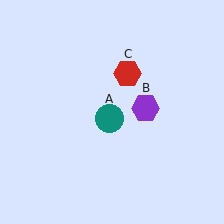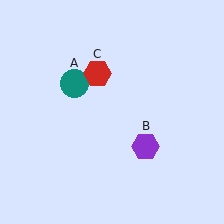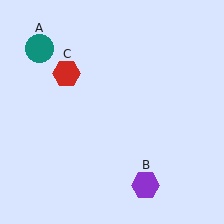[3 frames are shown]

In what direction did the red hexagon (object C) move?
The red hexagon (object C) moved left.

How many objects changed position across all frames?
3 objects changed position: teal circle (object A), purple hexagon (object B), red hexagon (object C).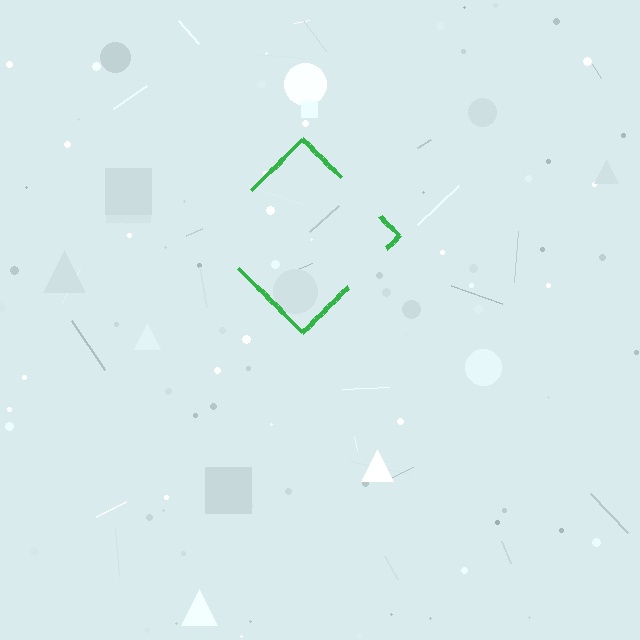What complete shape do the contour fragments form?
The contour fragments form a diamond.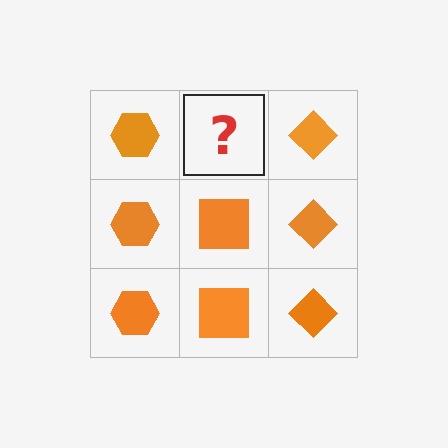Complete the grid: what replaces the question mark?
The question mark should be replaced with an orange square.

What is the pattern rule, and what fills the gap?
The rule is that each column has a consistent shape. The gap should be filled with an orange square.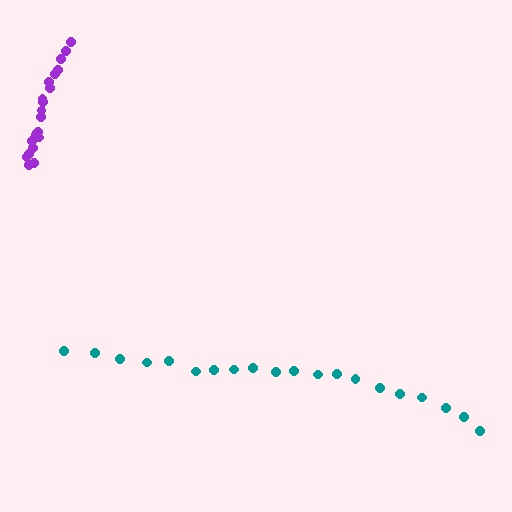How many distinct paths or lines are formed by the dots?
There are 2 distinct paths.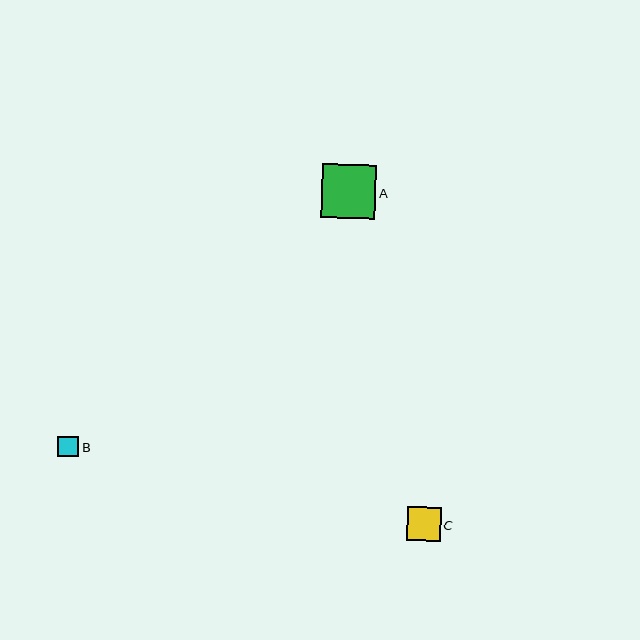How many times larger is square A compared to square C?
Square A is approximately 1.6 times the size of square C.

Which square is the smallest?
Square B is the smallest with a size of approximately 21 pixels.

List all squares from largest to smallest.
From largest to smallest: A, C, B.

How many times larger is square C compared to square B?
Square C is approximately 1.6 times the size of square B.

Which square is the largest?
Square A is the largest with a size of approximately 54 pixels.